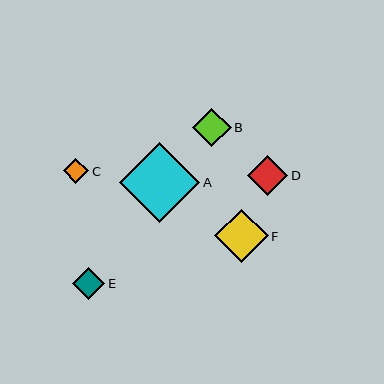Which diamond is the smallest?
Diamond C is the smallest with a size of approximately 26 pixels.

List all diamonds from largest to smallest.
From largest to smallest: A, F, D, B, E, C.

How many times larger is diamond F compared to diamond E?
Diamond F is approximately 1.7 times the size of diamond E.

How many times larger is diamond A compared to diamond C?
Diamond A is approximately 3.1 times the size of diamond C.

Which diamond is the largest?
Diamond A is the largest with a size of approximately 80 pixels.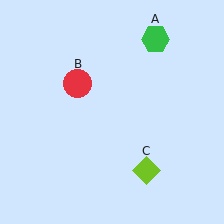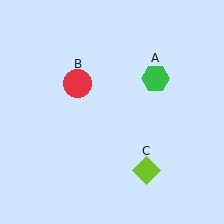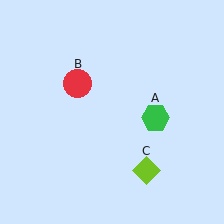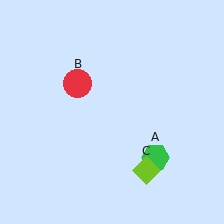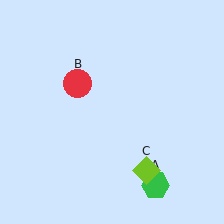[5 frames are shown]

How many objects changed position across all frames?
1 object changed position: green hexagon (object A).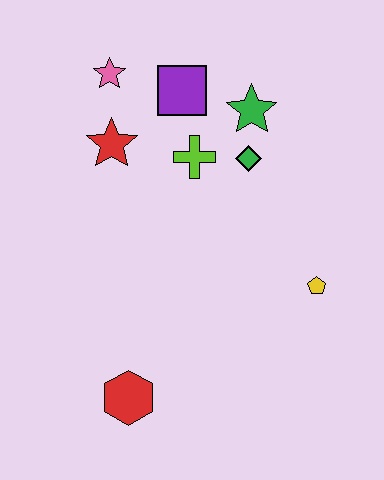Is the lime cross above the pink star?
No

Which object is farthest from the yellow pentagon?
The pink star is farthest from the yellow pentagon.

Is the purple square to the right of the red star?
Yes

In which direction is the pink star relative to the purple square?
The pink star is to the left of the purple square.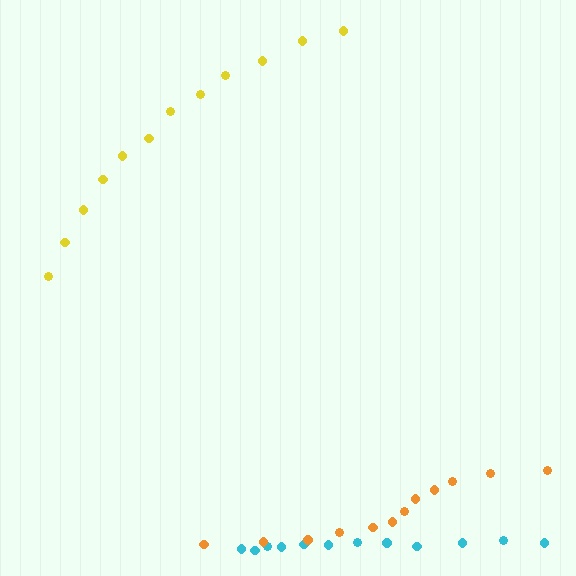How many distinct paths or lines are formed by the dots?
There are 3 distinct paths.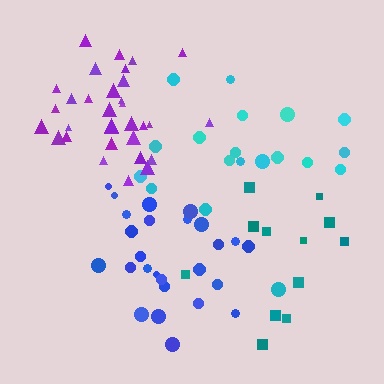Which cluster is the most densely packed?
Purple.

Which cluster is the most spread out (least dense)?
Teal.